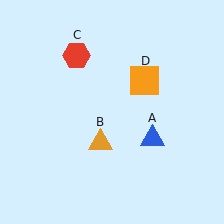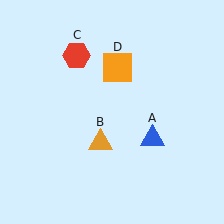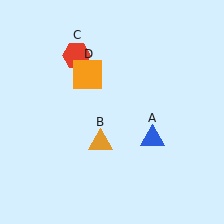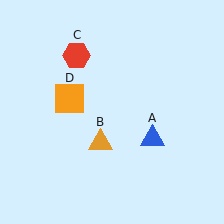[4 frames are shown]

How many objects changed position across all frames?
1 object changed position: orange square (object D).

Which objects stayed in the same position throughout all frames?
Blue triangle (object A) and orange triangle (object B) and red hexagon (object C) remained stationary.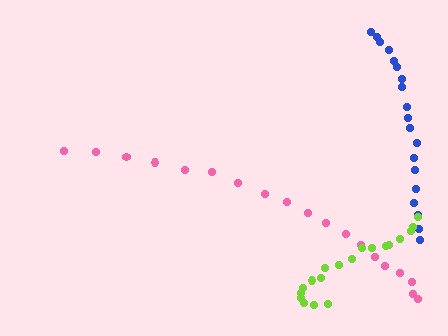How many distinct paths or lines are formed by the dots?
There are 3 distinct paths.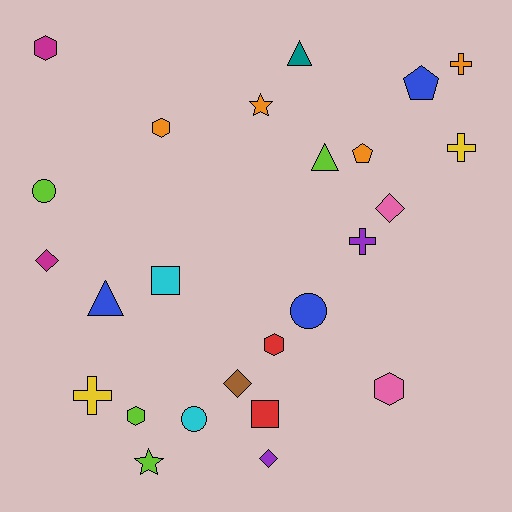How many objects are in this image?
There are 25 objects.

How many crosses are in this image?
There are 4 crosses.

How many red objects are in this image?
There are 2 red objects.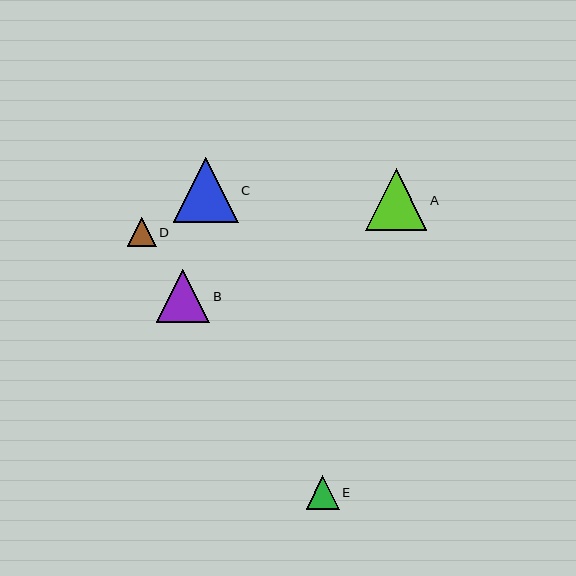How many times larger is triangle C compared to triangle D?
Triangle C is approximately 2.3 times the size of triangle D.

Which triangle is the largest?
Triangle C is the largest with a size of approximately 65 pixels.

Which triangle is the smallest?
Triangle D is the smallest with a size of approximately 29 pixels.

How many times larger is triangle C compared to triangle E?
Triangle C is approximately 2.0 times the size of triangle E.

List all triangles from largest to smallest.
From largest to smallest: C, A, B, E, D.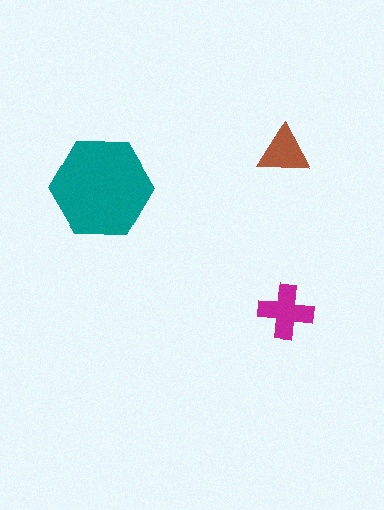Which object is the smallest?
The brown triangle.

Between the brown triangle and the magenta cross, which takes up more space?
The magenta cross.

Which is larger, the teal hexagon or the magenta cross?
The teal hexagon.